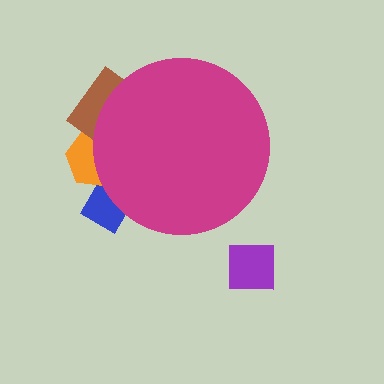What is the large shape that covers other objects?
A magenta circle.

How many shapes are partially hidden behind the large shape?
3 shapes are partially hidden.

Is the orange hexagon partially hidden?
Yes, the orange hexagon is partially hidden behind the magenta circle.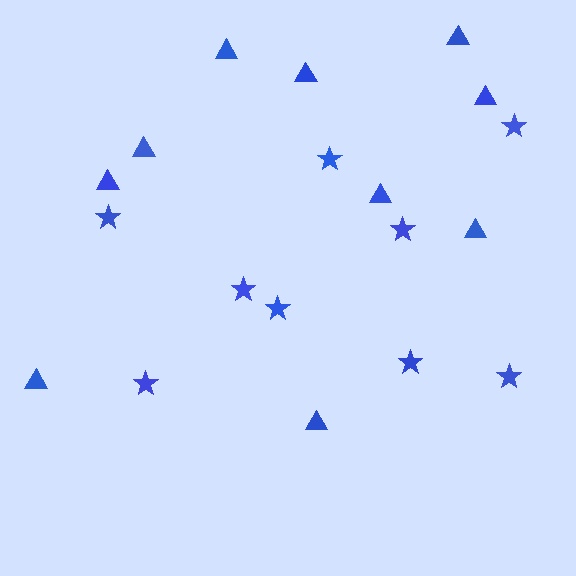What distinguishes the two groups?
There are 2 groups: one group of triangles (10) and one group of stars (9).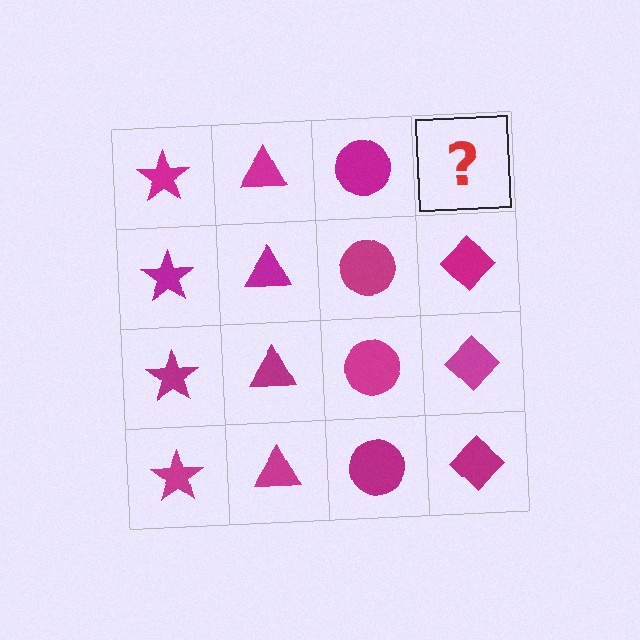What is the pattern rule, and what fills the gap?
The rule is that each column has a consistent shape. The gap should be filled with a magenta diamond.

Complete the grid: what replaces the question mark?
The question mark should be replaced with a magenta diamond.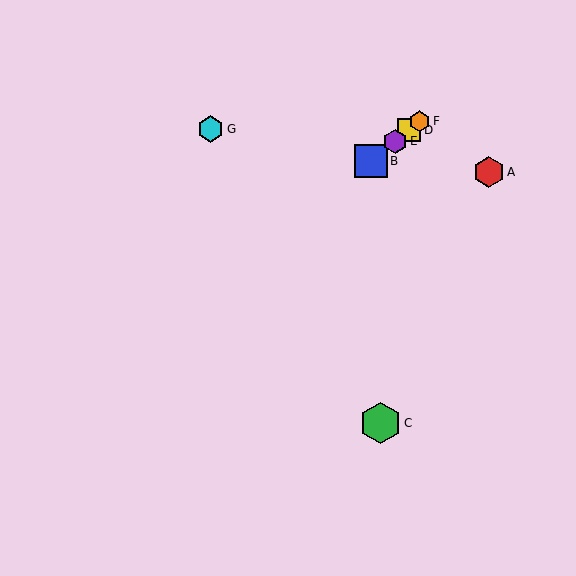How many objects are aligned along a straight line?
4 objects (B, D, E, F) are aligned along a straight line.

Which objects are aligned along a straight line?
Objects B, D, E, F are aligned along a straight line.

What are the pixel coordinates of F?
Object F is at (420, 121).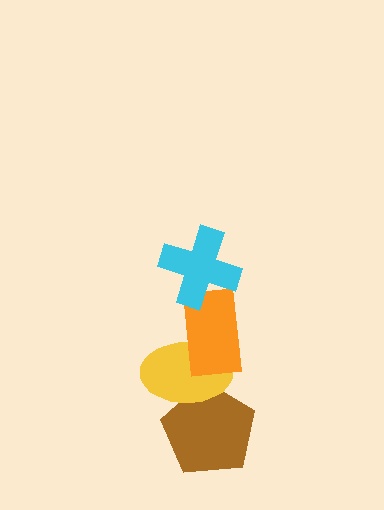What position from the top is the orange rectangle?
The orange rectangle is 2nd from the top.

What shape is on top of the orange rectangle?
The cyan cross is on top of the orange rectangle.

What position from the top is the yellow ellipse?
The yellow ellipse is 3rd from the top.